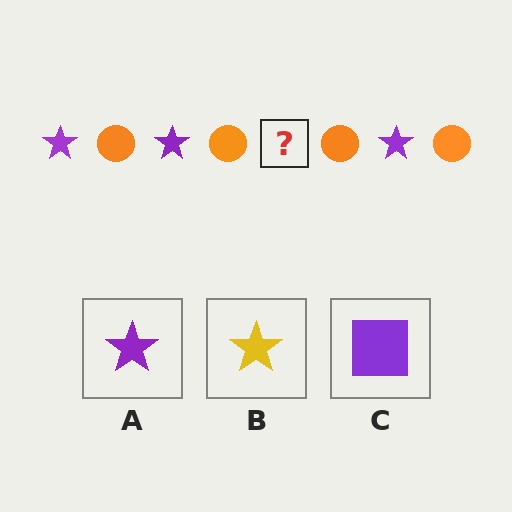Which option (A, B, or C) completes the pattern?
A.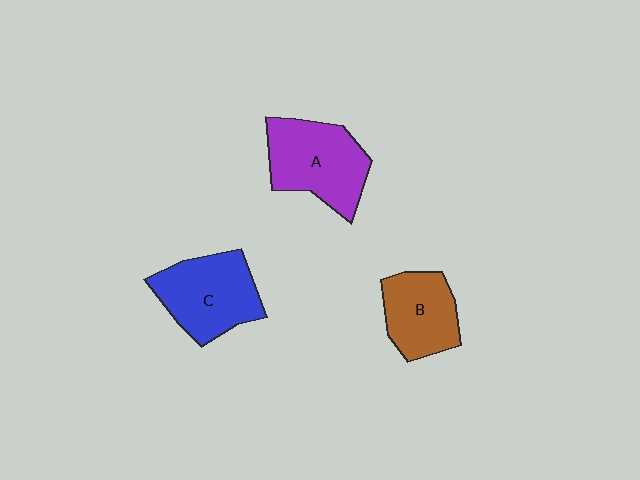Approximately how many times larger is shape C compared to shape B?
Approximately 1.2 times.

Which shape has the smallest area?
Shape B (brown).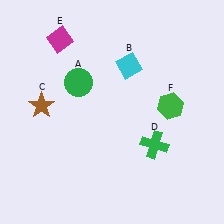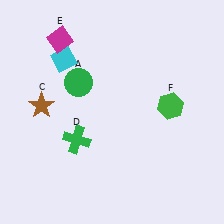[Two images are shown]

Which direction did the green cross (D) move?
The green cross (D) moved left.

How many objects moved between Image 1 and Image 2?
2 objects moved between the two images.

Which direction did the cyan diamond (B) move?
The cyan diamond (B) moved left.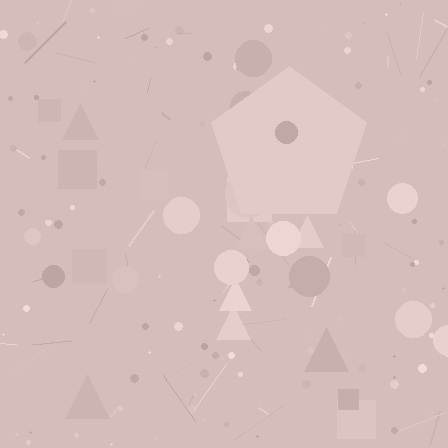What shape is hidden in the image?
A pentagon is hidden in the image.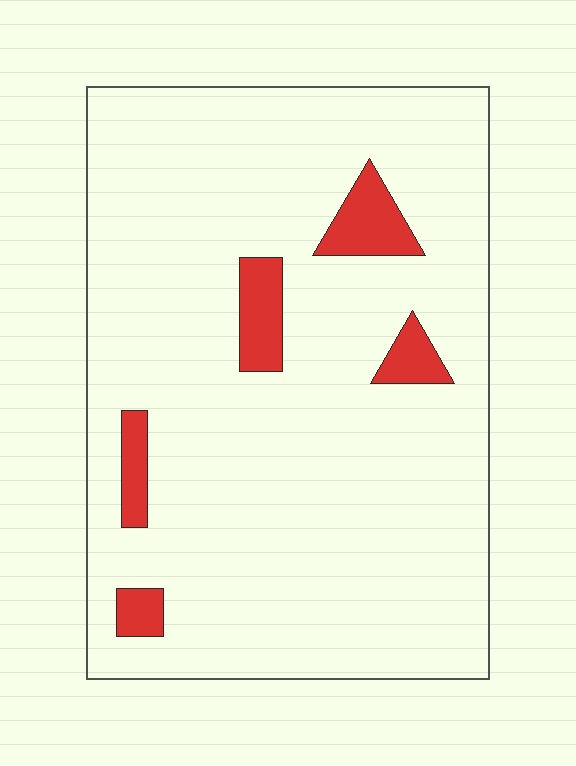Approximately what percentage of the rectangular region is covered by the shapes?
Approximately 10%.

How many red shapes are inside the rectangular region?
5.